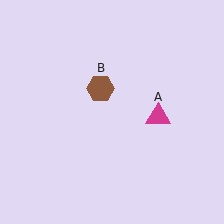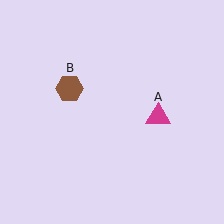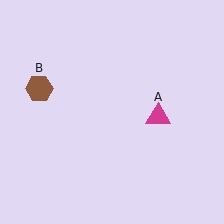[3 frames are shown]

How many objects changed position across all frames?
1 object changed position: brown hexagon (object B).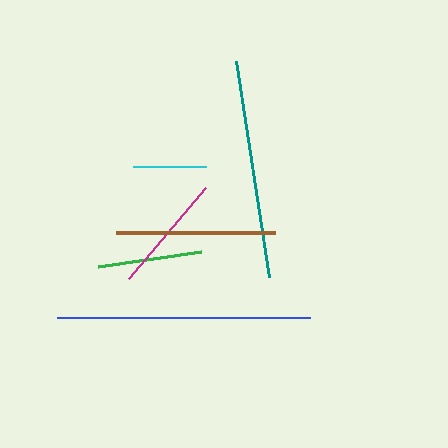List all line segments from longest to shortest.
From longest to shortest: blue, teal, brown, magenta, green, cyan.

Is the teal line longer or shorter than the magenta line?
The teal line is longer than the magenta line.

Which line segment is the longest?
The blue line is the longest at approximately 253 pixels.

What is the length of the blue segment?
The blue segment is approximately 253 pixels long.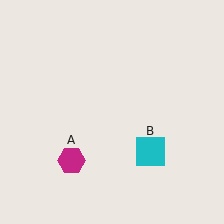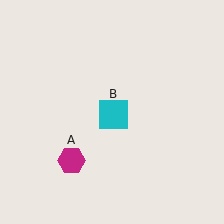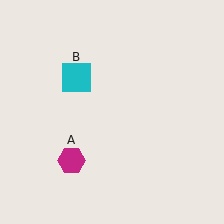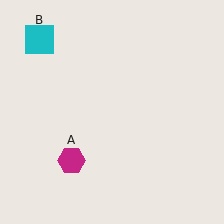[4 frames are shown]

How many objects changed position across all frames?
1 object changed position: cyan square (object B).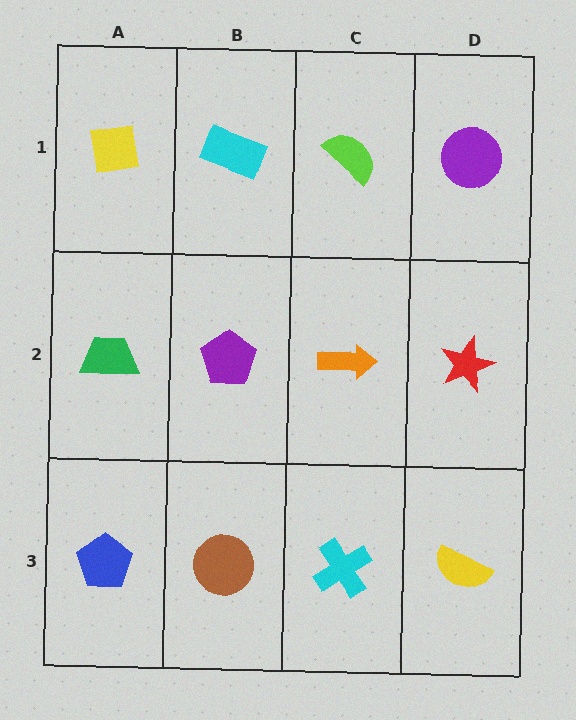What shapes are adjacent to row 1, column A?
A green trapezoid (row 2, column A), a cyan rectangle (row 1, column B).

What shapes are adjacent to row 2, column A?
A yellow square (row 1, column A), a blue pentagon (row 3, column A), a purple pentagon (row 2, column B).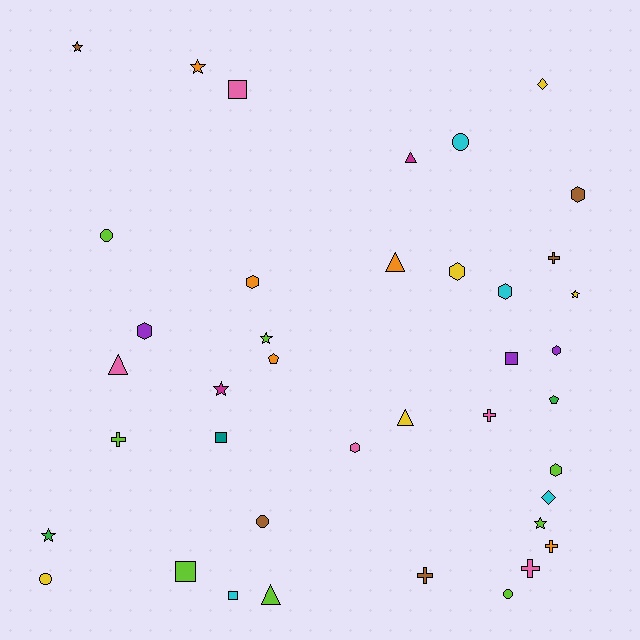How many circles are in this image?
There are 5 circles.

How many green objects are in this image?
There are 2 green objects.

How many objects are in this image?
There are 40 objects.